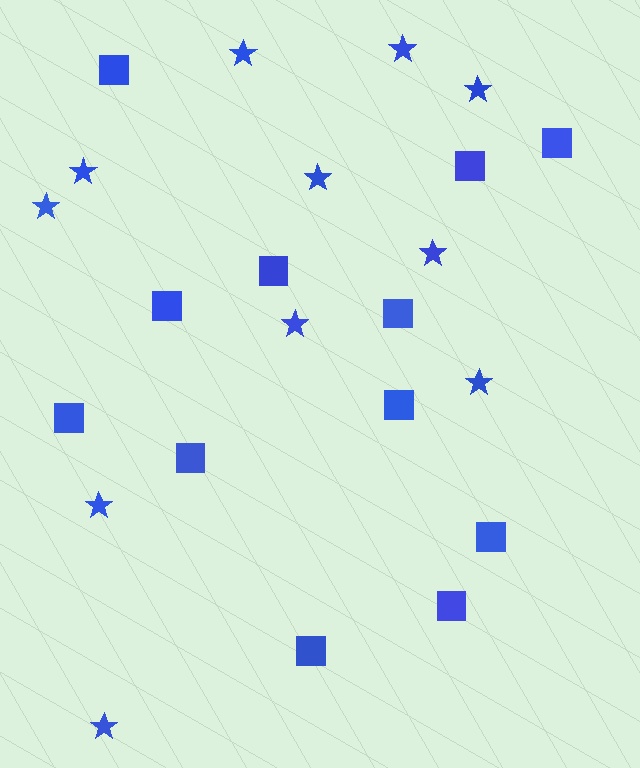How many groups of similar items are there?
There are 2 groups: one group of squares (12) and one group of stars (11).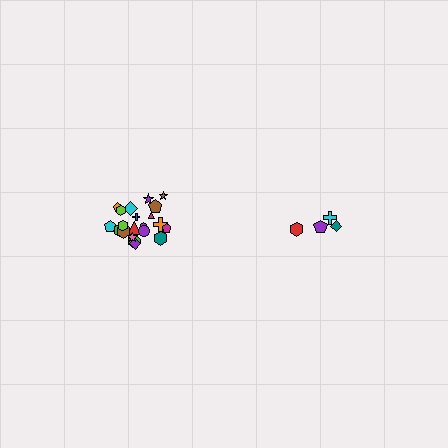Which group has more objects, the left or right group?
The left group.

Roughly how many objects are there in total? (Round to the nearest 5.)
Roughly 25 objects in total.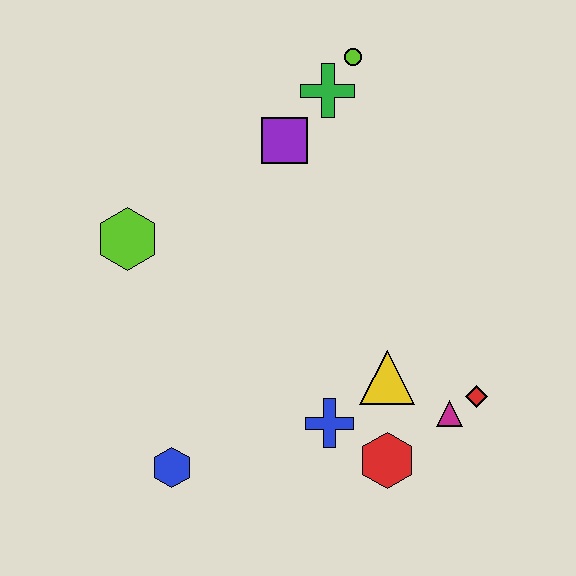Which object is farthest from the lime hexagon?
The red diamond is farthest from the lime hexagon.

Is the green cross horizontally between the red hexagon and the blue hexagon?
Yes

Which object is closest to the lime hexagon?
The purple square is closest to the lime hexagon.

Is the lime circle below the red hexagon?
No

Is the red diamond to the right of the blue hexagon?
Yes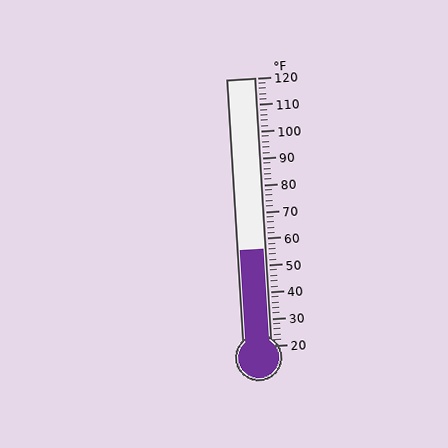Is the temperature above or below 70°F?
The temperature is below 70°F.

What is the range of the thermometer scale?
The thermometer scale ranges from 20°F to 120°F.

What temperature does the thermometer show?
The thermometer shows approximately 56°F.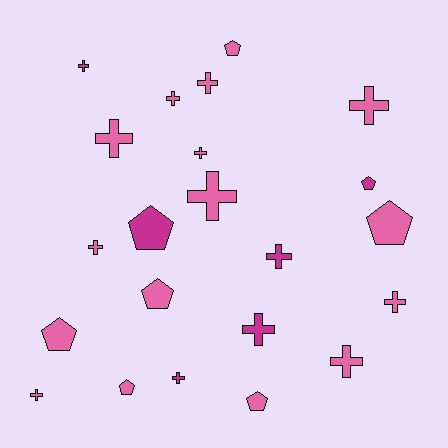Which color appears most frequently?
Pink, with 16 objects.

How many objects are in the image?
There are 22 objects.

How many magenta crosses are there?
There are 4 magenta crosses.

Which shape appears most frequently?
Cross, with 14 objects.